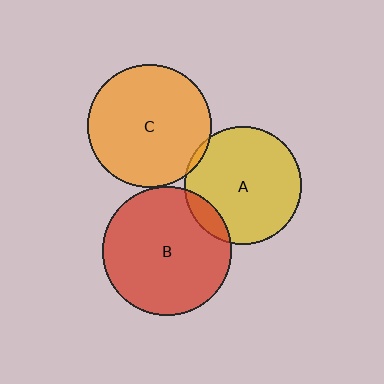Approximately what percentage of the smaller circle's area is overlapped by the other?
Approximately 5%.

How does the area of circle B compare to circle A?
Approximately 1.2 times.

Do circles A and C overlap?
Yes.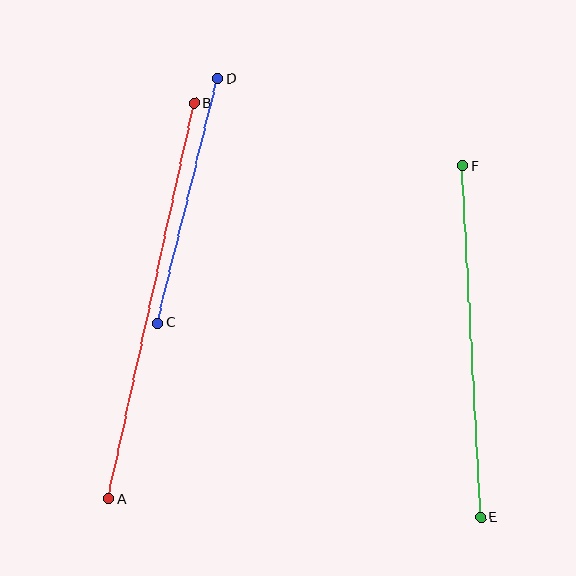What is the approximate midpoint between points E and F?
The midpoint is at approximately (472, 342) pixels.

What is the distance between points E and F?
The distance is approximately 352 pixels.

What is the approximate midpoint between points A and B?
The midpoint is at approximately (151, 301) pixels.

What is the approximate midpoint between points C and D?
The midpoint is at approximately (188, 201) pixels.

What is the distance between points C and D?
The distance is approximately 251 pixels.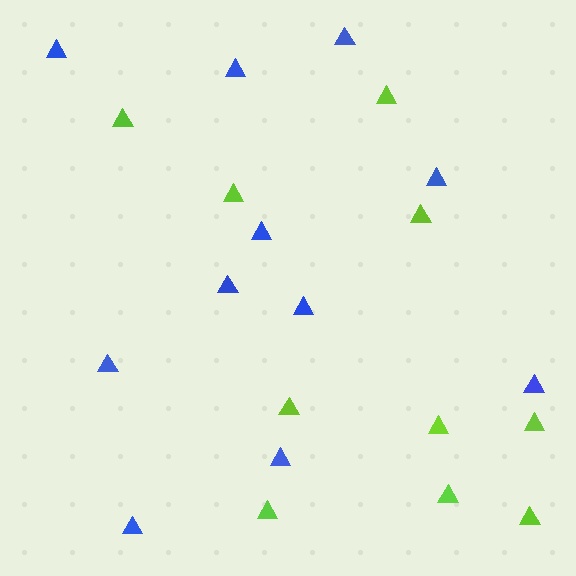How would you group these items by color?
There are 2 groups: one group of lime triangles (10) and one group of blue triangles (11).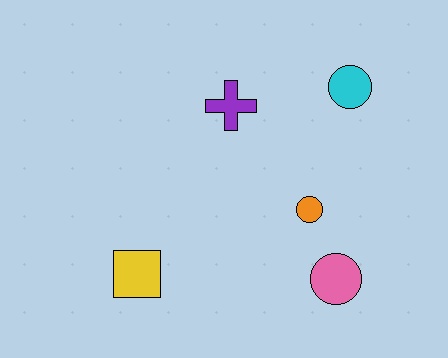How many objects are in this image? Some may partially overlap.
There are 5 objects.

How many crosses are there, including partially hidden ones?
There is 1 cross.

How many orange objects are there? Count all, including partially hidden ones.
There is 1 orange object.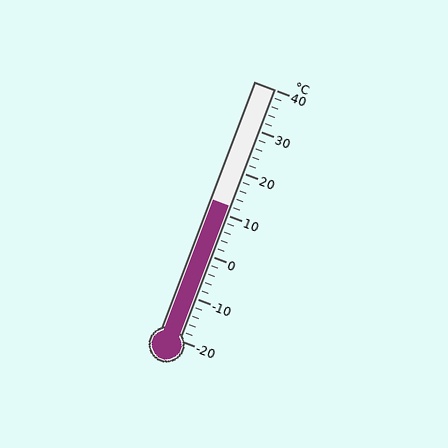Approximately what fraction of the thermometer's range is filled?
The thermometer is filled to approximately 55% of its range.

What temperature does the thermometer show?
The thermometer shows approximately 12°C.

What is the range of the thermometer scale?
The thermometer scale ranges from -20°C to 40°C.